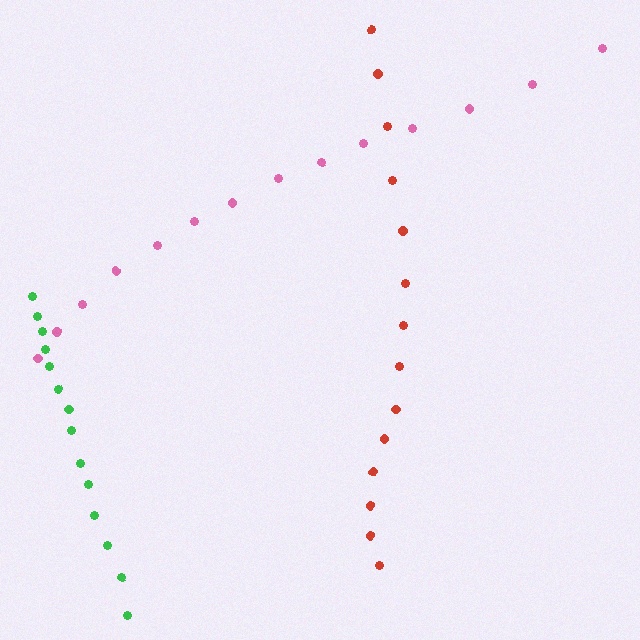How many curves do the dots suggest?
There are 3 distinct paths.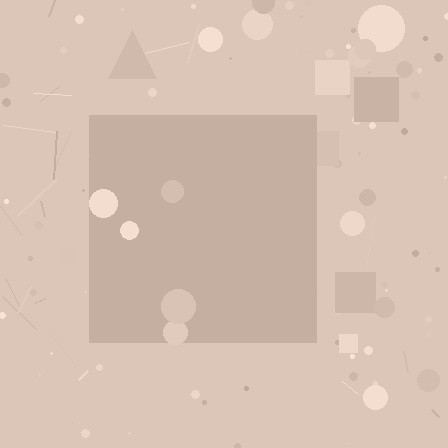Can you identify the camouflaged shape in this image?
The camouflaged shape is a square.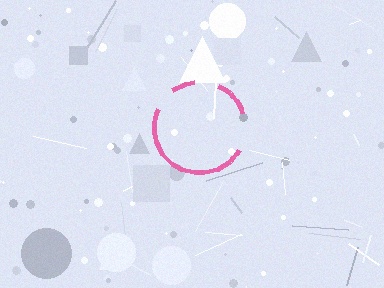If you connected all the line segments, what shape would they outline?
They would outline a circle.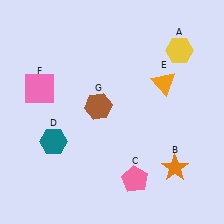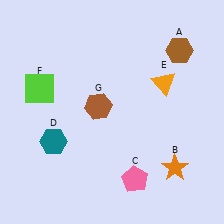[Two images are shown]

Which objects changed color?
A changed from yellow to brown. F changed from pink to lime.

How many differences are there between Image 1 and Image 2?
There are 2 differences between the two images.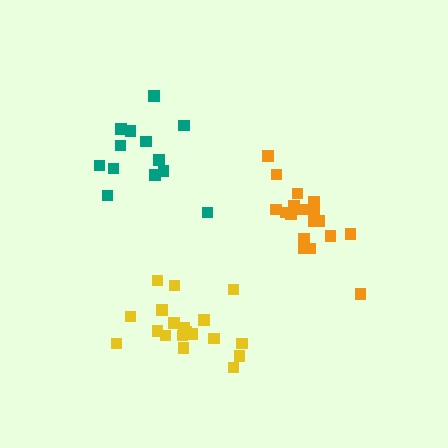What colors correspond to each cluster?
The clusters are colored: teal, orange, yellow.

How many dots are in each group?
Group 1: 14 dots, Group 2: 19 dots, Group 3: 19 dots (52 total).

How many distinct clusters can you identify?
There are 3 distinct clusters.